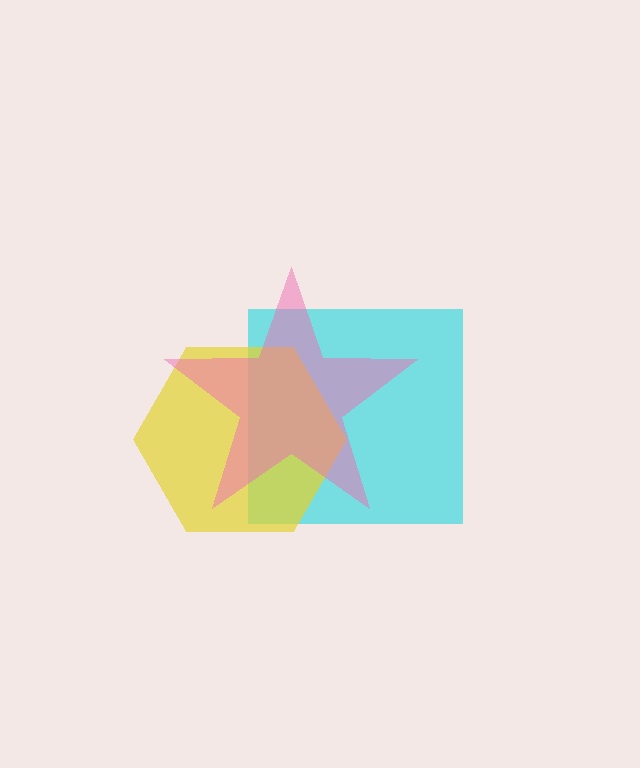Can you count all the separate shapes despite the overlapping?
Yes, there are 3 separate shapes.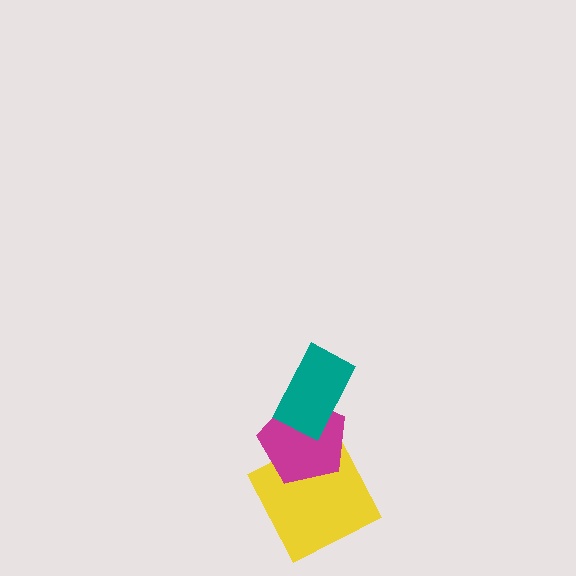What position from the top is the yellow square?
The yellow square is 3rd from the top.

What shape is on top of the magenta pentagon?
The teal rectangle is on top of the magenta pentagon.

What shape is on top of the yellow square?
The magenta pentagon is on top of the yellow square.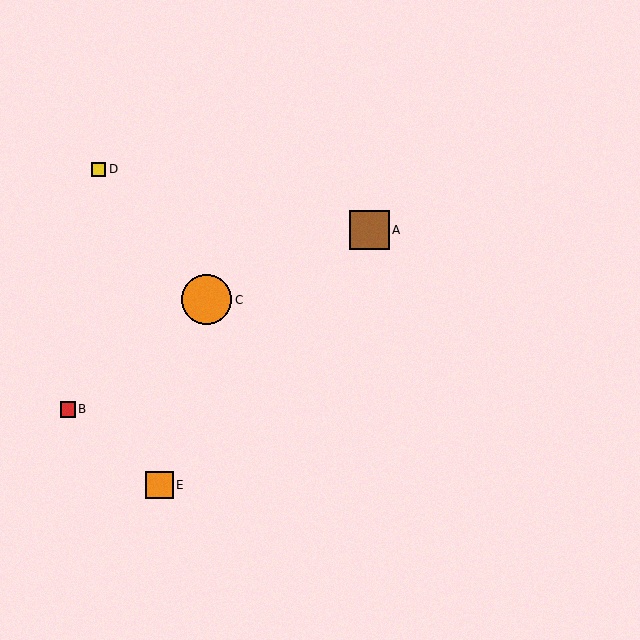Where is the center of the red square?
The center of the red square is at (68, 409).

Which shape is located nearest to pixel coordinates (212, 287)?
The orange circle (labeled C) at (207, 300) is nearest to that location.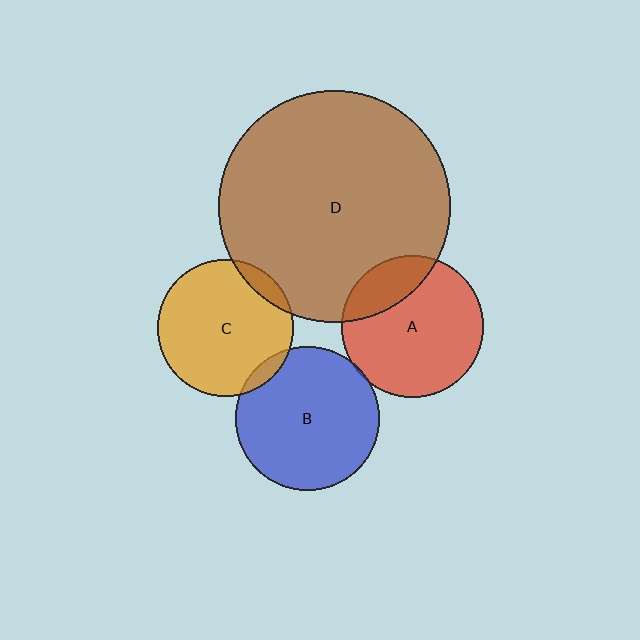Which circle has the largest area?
Circle D (brown).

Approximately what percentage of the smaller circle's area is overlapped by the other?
Approximately 5%.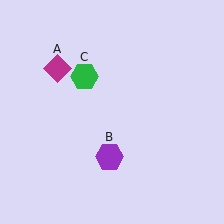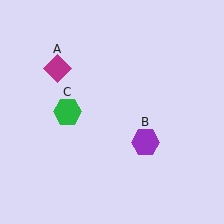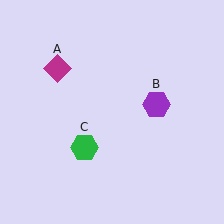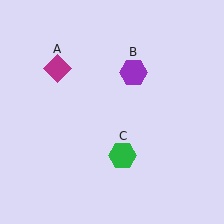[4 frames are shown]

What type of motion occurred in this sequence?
The purple hexagon (object B), green hexagon (object C) rotated counterclockwise around the center of the scene.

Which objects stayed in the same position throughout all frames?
Magenta diamond (object A) remained stationary.